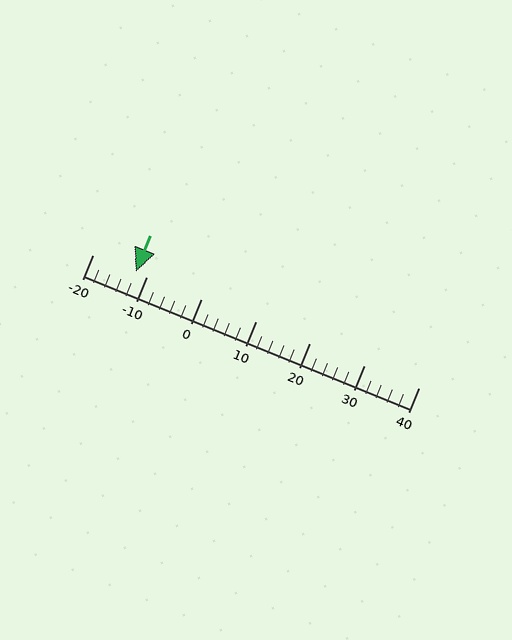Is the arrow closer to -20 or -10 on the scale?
The arrow is closer to -10.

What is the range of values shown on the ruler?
The ruler shows values from -20 to 40.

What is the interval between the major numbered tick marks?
The major tick marks are spaced 10 units apart.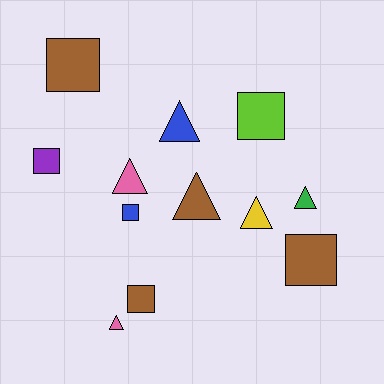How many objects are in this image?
There are 12 objects.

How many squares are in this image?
There are 6 squares.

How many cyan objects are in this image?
There are no cyan objects.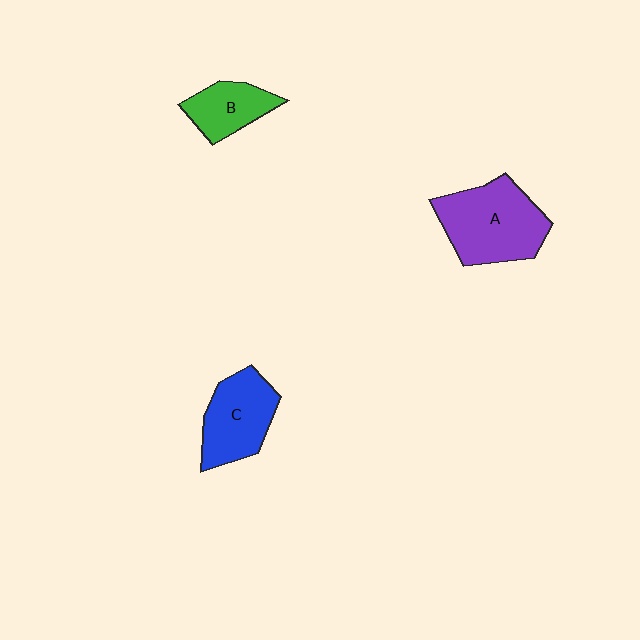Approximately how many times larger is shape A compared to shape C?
Approximately 1.3 times.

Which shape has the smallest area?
Shape B (green).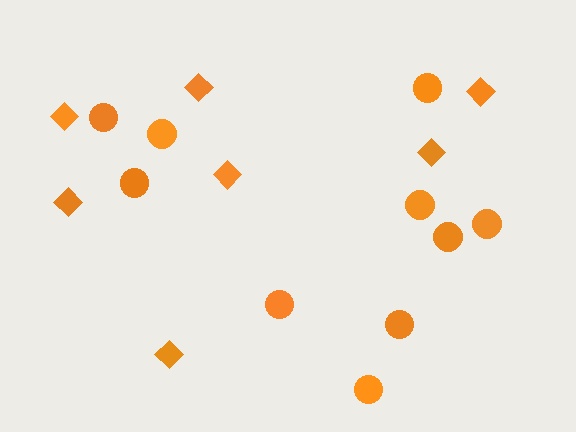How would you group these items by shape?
There are 2 groups: one group of diamonds (7) and one group of circles (10).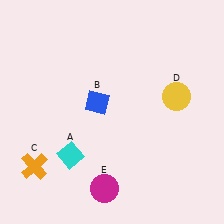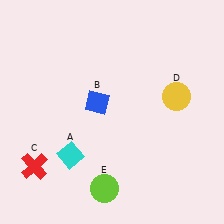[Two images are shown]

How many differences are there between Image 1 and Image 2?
There are 2 differences between the two images.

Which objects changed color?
C changed from orange to red. E changed from magenta to lime.